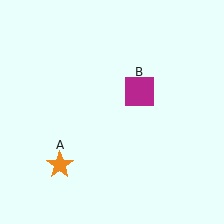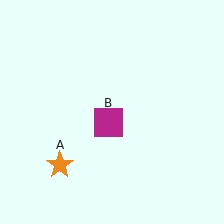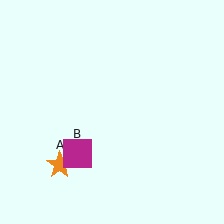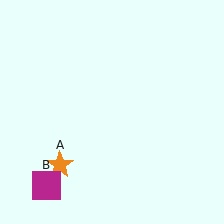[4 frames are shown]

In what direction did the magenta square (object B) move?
The magenta square (object B) moved down and to the left.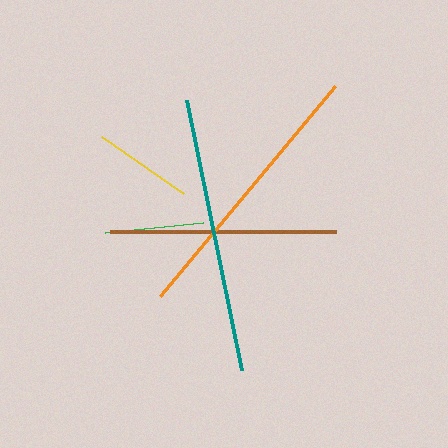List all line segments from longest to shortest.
From longest to shortest: teal, orange, brown, yellow, green.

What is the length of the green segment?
The green segment is approximately 99 pixels long.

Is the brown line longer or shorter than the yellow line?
The brown line is longer than the yellow line.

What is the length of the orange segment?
The orange segment is approximately 274 pixels long.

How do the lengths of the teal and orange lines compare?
The teal and orange lines are approximately the same length.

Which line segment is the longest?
The teal line is the longest at approximately 276 pixels.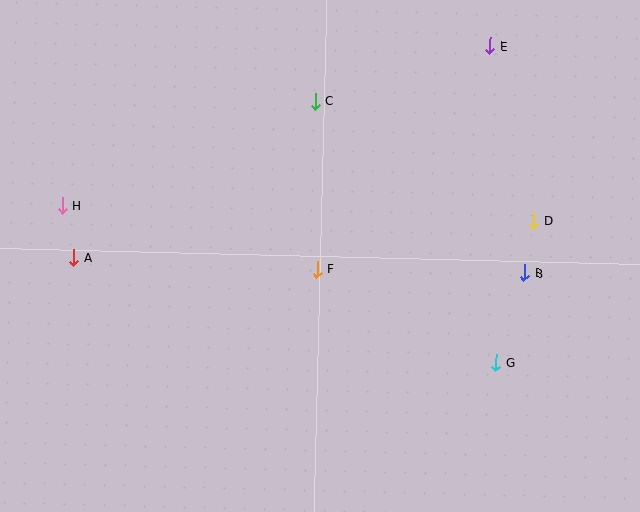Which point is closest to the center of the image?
Point F at (317, 269) is closest to the center.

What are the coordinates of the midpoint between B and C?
The midpoint between B and C is at (420, 187).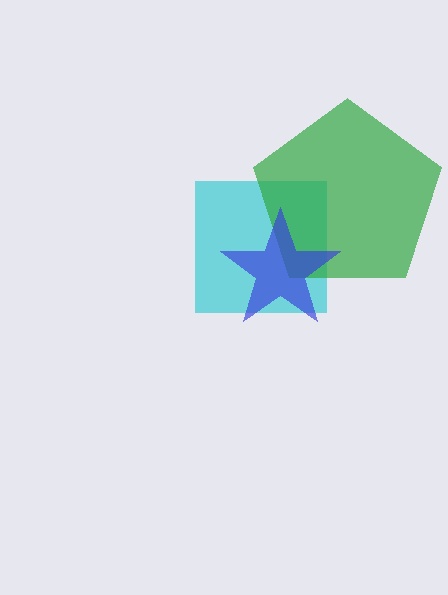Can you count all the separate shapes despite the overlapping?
Yes, there are 3 separate shapes.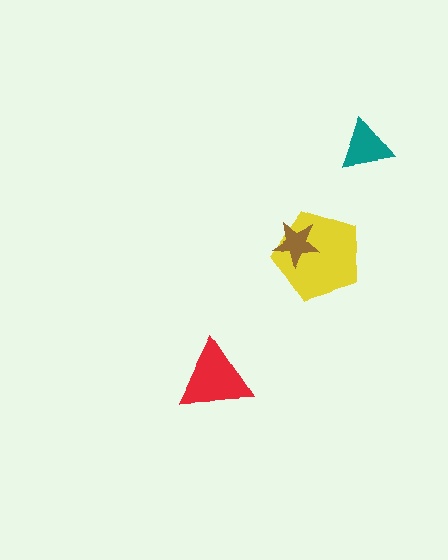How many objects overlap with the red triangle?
0 objects overlap with the red triangle.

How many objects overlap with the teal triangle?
0 objects overlap with the teal triangle.